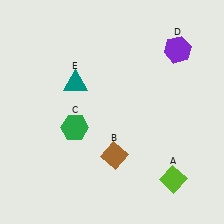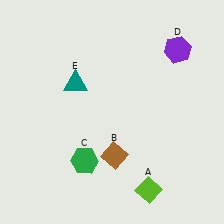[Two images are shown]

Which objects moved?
The objects that moved are: the lime diamond (A), the green hexagon (C).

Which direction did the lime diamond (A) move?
The lime diamond (A) moved left.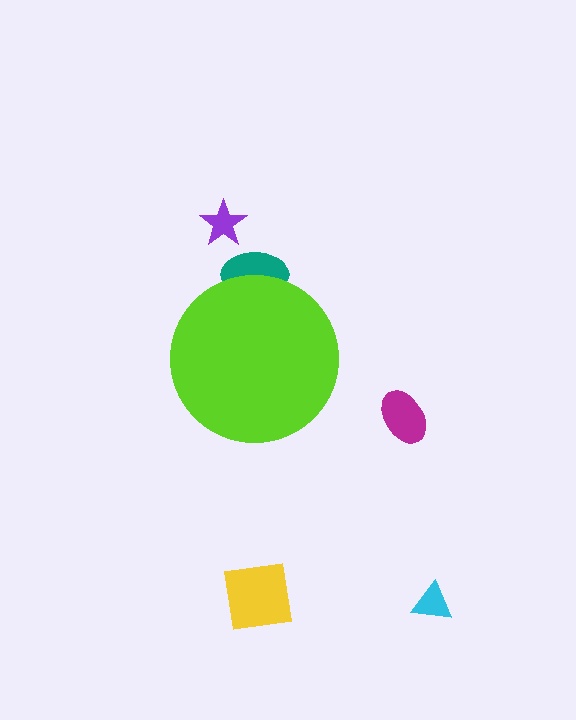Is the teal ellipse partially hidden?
Yes, the teal ellipse is partially hidden behind the lime circle.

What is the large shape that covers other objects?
A lime circle.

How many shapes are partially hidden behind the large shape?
1 shape is partially hidden.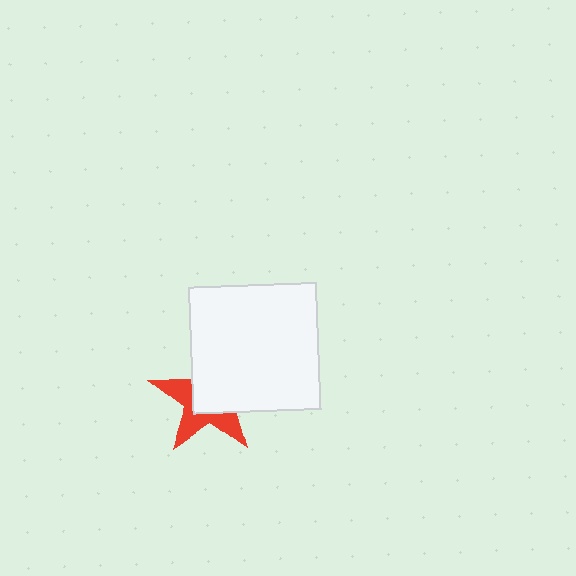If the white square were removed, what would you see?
You would see the complete red star.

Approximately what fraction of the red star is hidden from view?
Roughly 57% of the red star is hidden behind the white square.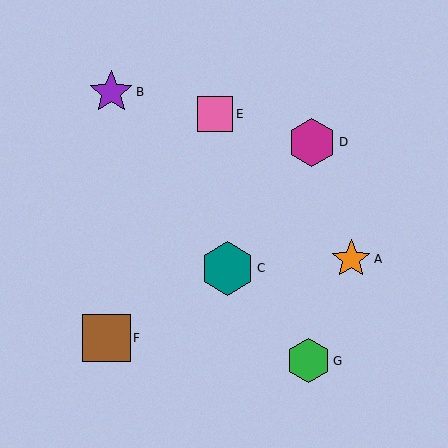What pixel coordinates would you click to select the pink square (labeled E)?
Click at (215, 114) to select the pink square E.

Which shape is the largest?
The teal hexagon (labeled C) is the largest.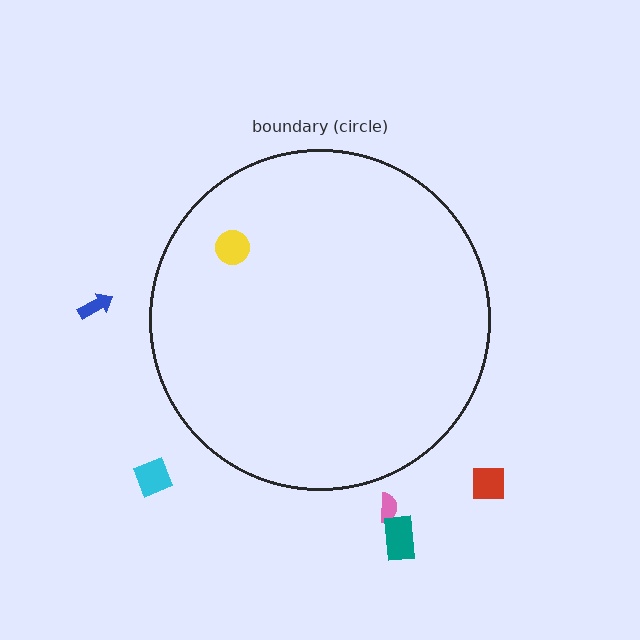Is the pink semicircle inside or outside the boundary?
Outside.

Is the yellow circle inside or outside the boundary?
Inside.